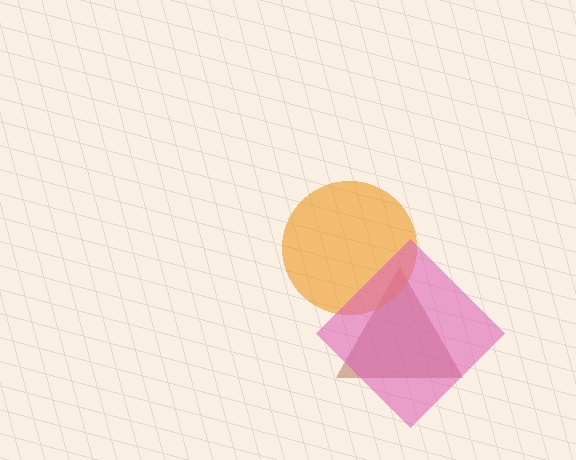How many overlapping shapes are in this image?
There are 3 overlapping shapes in the image.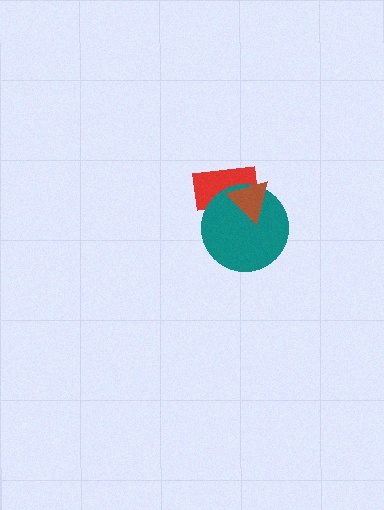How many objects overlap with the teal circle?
2 objects overlap with the teal circle.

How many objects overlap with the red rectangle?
2 objects overlap with the red rectangle.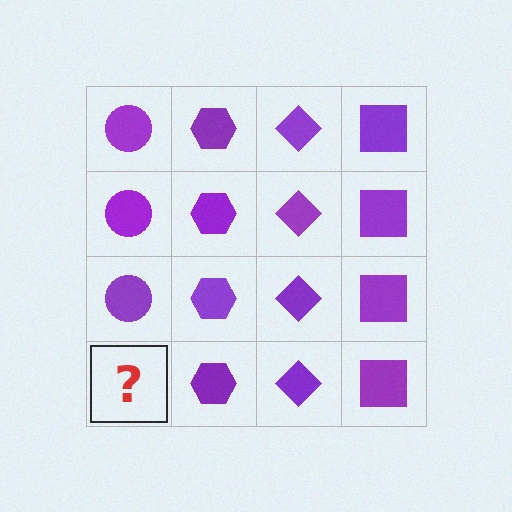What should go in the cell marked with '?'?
The missing cell should contain a purple circle.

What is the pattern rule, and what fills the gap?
The rule is that each column has a consistent shape. The gap should be filled with a purple circle.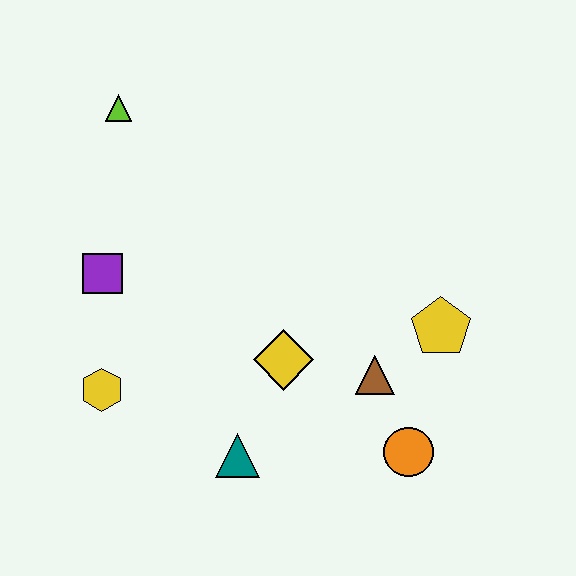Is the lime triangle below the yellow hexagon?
No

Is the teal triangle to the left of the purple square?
No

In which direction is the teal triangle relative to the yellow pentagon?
The teal triangle is to the left of the yellow pentagon.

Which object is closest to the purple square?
The yellow hexagon is closest to the purple square.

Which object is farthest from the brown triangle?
The lime triangle is farthest from the brown triangle.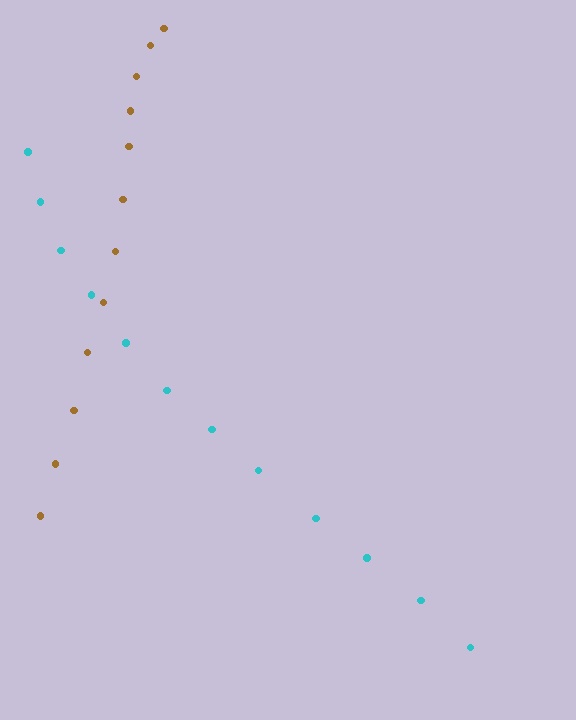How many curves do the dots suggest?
There are 2 distinct paths.